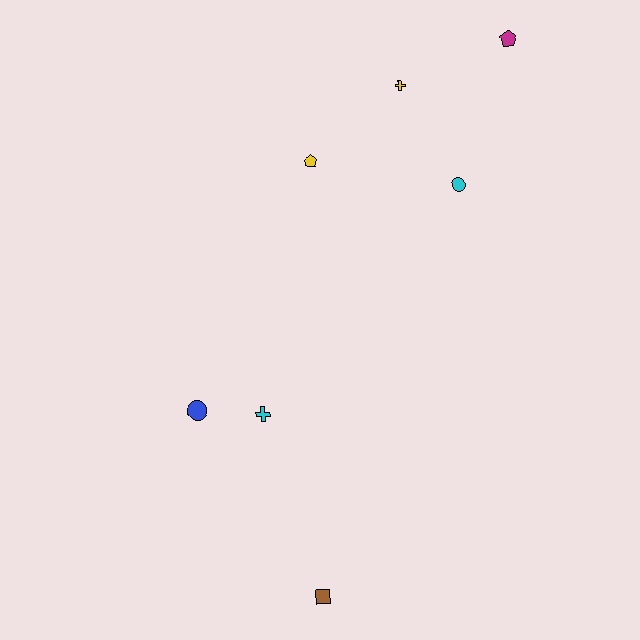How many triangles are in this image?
There are no triangles.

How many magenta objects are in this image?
There is 1 magenta object.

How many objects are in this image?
There are 7 objects.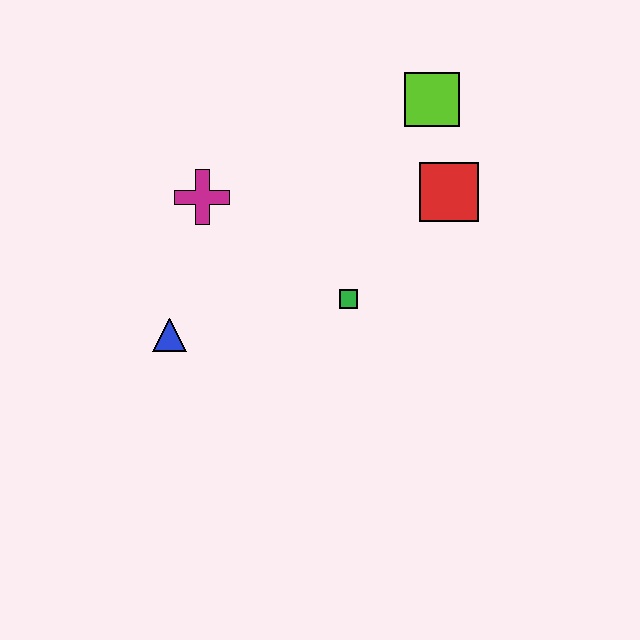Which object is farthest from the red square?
The blue triangle is farthest from the red square.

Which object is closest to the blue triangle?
The magenta cross is closest to the blue triangle.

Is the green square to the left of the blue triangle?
No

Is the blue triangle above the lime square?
No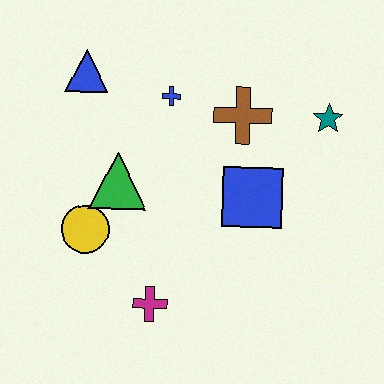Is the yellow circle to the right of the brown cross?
No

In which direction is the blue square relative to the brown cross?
The blue square is below the brown cross.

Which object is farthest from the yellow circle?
The teal star is farthest from the yellow circle.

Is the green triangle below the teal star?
Yes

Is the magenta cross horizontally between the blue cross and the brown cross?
No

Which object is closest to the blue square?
The brown cross is closest to the blue square.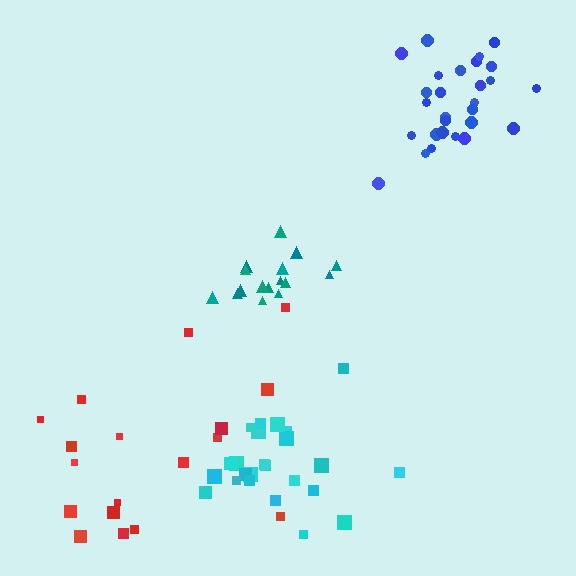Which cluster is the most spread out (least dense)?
Red.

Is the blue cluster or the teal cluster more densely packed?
Blue.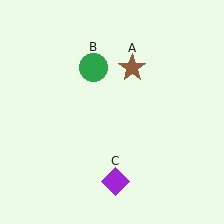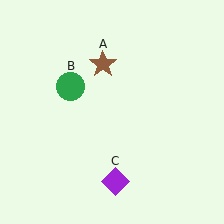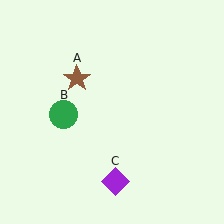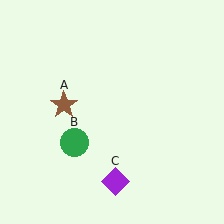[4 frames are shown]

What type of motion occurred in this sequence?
The brown star (object A), green circle (object B) rotated counterclockwise around the center of the scene.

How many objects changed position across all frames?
2 objects changed position: brown star (object A), green circle (object B).